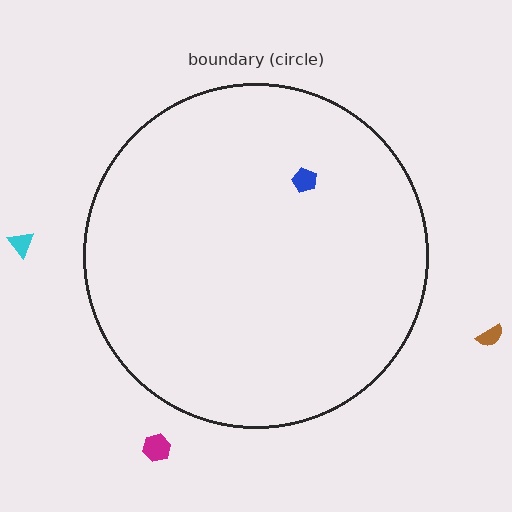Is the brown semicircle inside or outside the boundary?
Outside.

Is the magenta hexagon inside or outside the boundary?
Outside.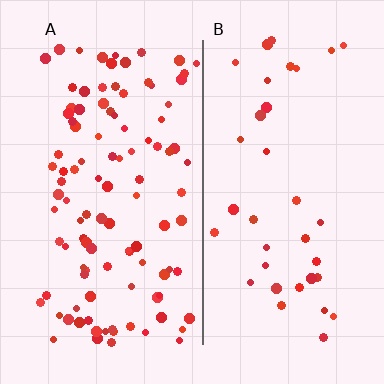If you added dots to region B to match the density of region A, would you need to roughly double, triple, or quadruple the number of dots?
Approximately triple.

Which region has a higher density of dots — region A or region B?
A (the left).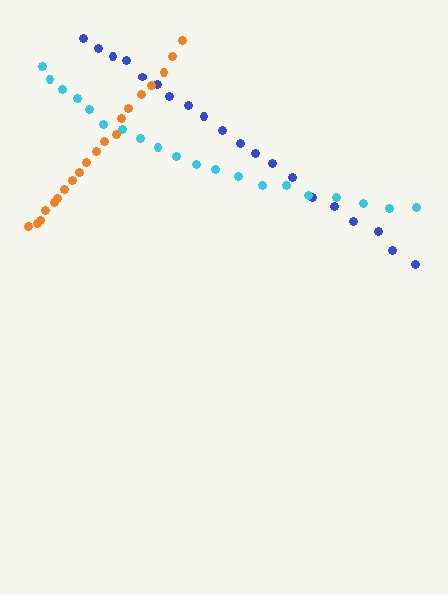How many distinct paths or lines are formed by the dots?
There are 3 distinct paths.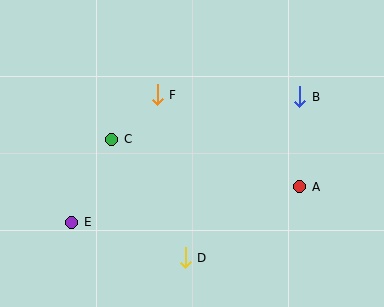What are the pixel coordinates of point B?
Point B is at (300, 97).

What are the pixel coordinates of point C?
Point C is at (111, 139).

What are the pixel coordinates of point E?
Point E is at (72, 222).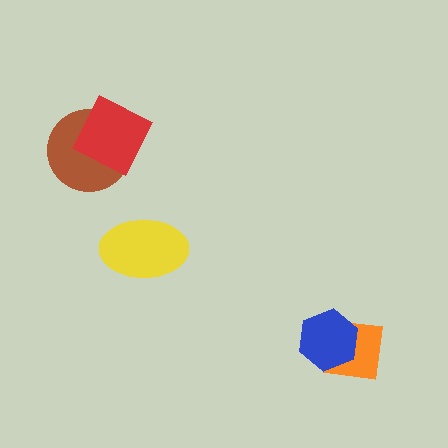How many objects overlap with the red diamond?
1 object overlaps with the red diamond.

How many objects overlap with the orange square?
1 object overlaps with the orange square.